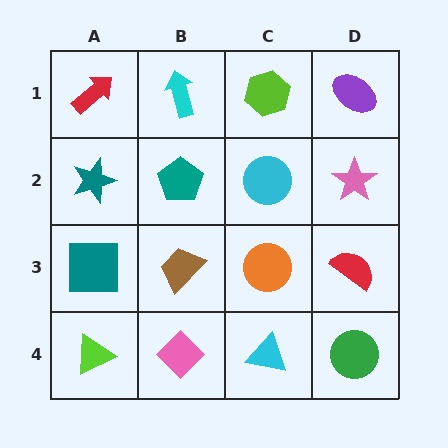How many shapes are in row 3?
4 shapes.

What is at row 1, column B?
A cyan arrow.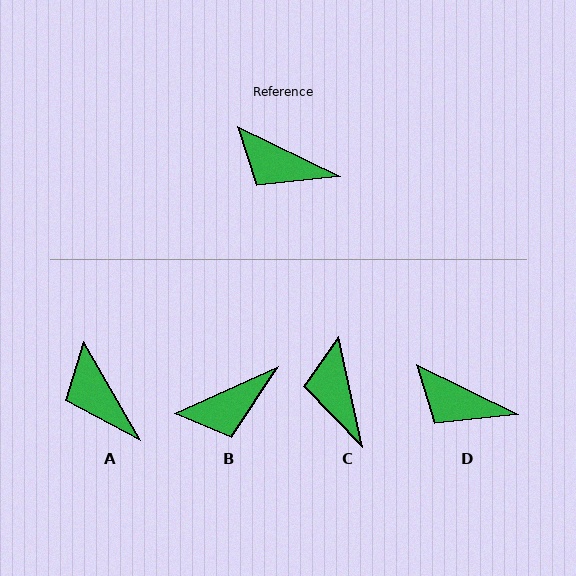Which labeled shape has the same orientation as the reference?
D.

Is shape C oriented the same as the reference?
No, it is off by about 52 degrees.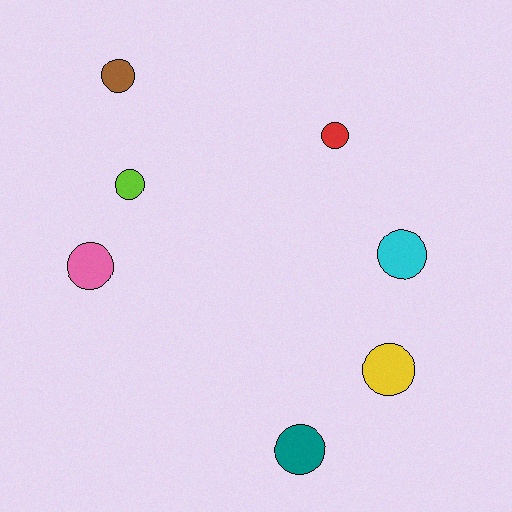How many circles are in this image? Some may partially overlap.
There are 7 circles.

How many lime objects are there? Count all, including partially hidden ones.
There is 1 lime object.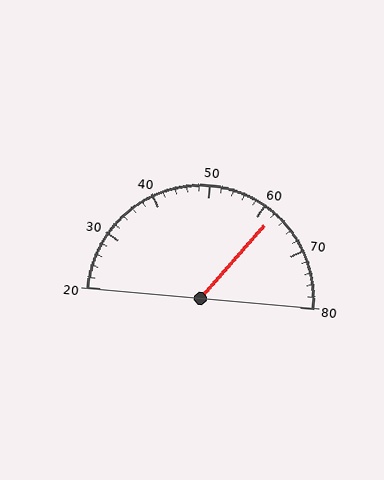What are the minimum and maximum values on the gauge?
The gauge ranges from 20 to 80.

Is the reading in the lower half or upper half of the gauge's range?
The reading is in the upper half of the range (20 to 80).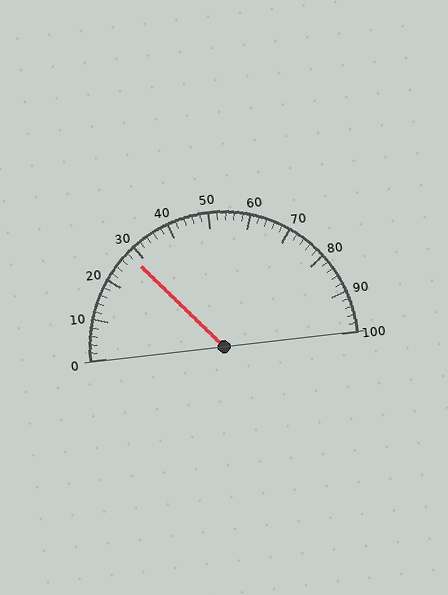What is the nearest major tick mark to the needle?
The nearest major tick mark is 30.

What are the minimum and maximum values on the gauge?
The gauge ranges from 0 to 100.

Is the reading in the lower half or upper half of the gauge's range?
The reading is in the lower half of the range (0 to 100).